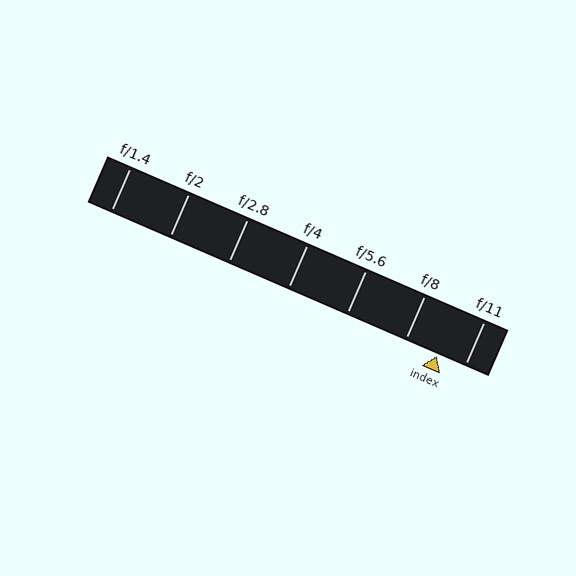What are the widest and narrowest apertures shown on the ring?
The widest aperture shown is f/1.4 and the narrowest is f/11.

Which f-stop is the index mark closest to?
The index mark is closest to f/11.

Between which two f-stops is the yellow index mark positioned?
The index mark is between f/8 and f/11.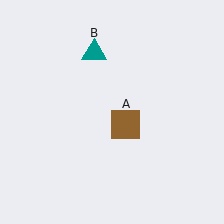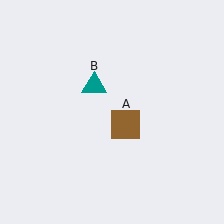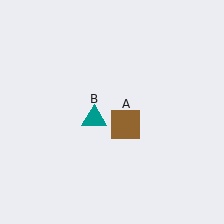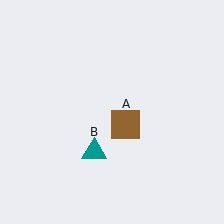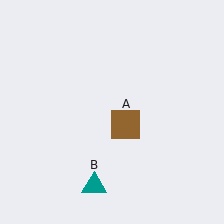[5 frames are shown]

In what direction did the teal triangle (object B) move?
The teal triangle (object B) moved down.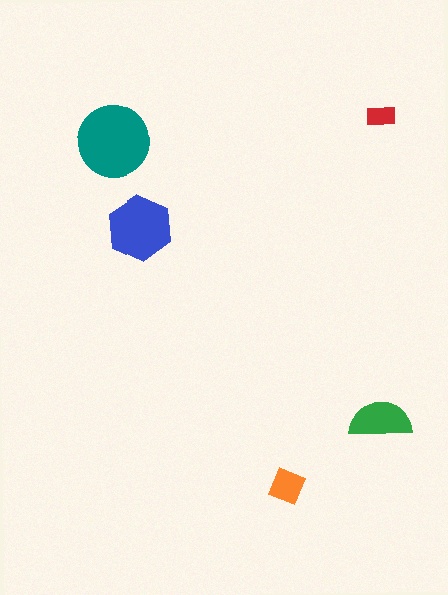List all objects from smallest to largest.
The red rectangle, the orange square, the green semicircle, the blue hexagon, the teal circle.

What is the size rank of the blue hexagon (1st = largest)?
2nd.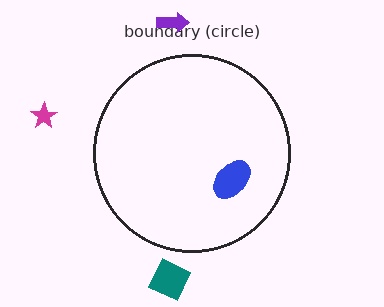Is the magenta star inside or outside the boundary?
Outside.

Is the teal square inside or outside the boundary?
Outside.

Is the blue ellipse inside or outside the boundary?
Inside.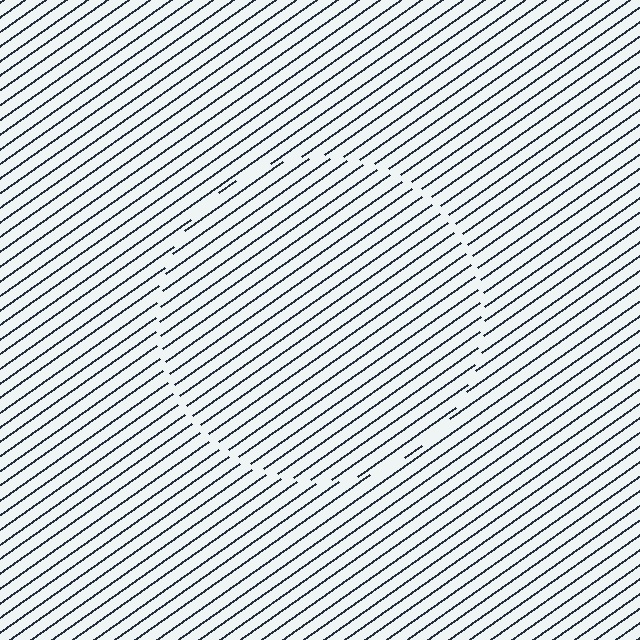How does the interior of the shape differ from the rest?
The interior of the shape contains the same grating, shifted by half a period — the contour is defined by the phase discontinuity where line-ends from the inner and outer gratings abut.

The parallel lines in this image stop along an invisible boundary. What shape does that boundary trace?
An illusory circle. The interior of the shape contains the same grating, shifted by half a period — the contour is defined by the phase discontinuity where line-ends from the inner and outer gratings abut.